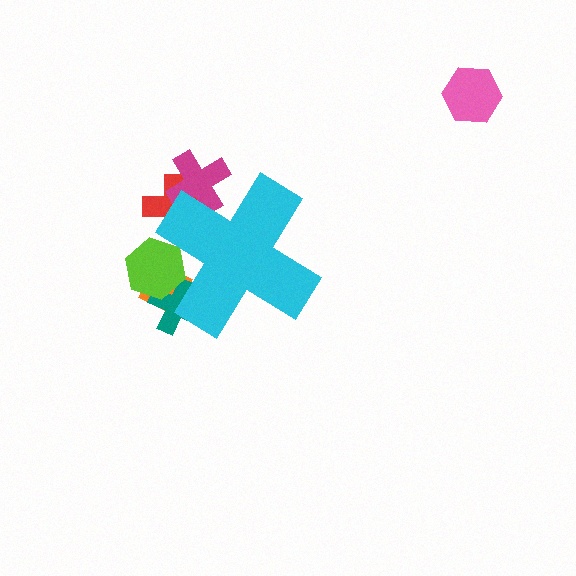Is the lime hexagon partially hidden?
Yes, the lime hexagon is partially hidden behind the cyan cross.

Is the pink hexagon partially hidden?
No, the pink hexagon is fully visible.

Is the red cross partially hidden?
Yes, the red cross is partially hidden behind the cyan cross.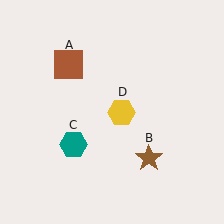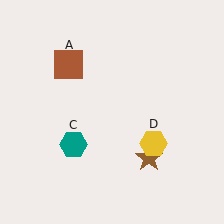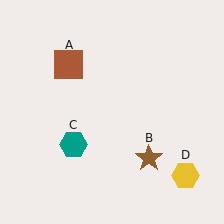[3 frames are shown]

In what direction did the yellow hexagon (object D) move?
The yellow hexagon (object D) moved down and to the right.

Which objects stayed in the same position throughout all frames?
Brown square (object A) and brown star (object B) and teal hexagon (object C) remained stationary.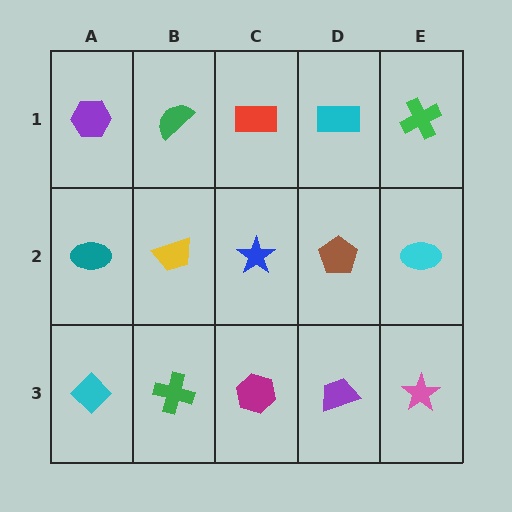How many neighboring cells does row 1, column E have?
2.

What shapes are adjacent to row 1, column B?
A yellow trapezoid (row 2, column B), a purple hexagon (row 1, column A), a red rectangle (row 1, column C).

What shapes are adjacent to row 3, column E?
A cyan ellipse (row 2, column E), a purple trapezoid (row 3, column D).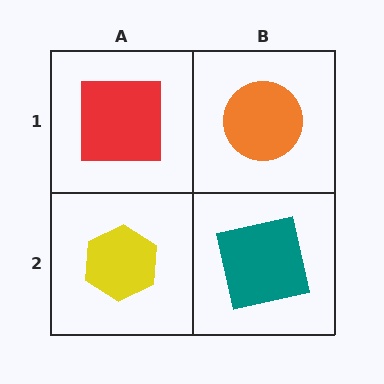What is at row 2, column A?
A yellow hexagon.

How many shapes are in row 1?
2 shapes.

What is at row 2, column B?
A teal square.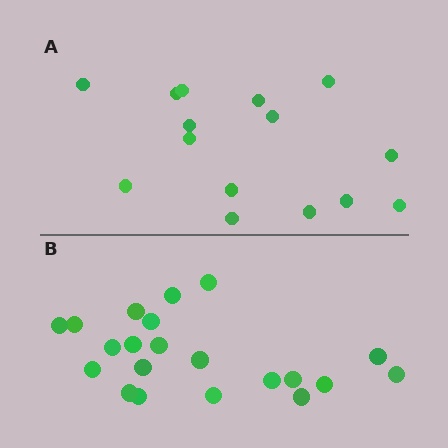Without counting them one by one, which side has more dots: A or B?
Region B (the bottom region) has more dots.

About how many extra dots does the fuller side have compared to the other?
Region B has about 6 more dots than region A.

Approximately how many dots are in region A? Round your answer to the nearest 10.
About 20 dots. (The exact count is 15, which rounds to 20.)